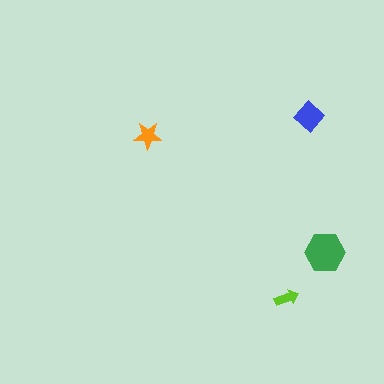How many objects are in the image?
There are 4 objects in the image.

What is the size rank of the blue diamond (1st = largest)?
2nd.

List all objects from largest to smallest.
The green hexagon, the blue diamond, the orange star, the lime arrow.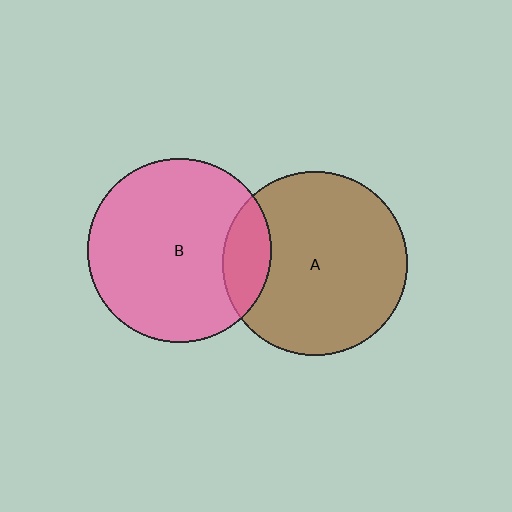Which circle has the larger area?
Circle A (brown).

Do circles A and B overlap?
Yes.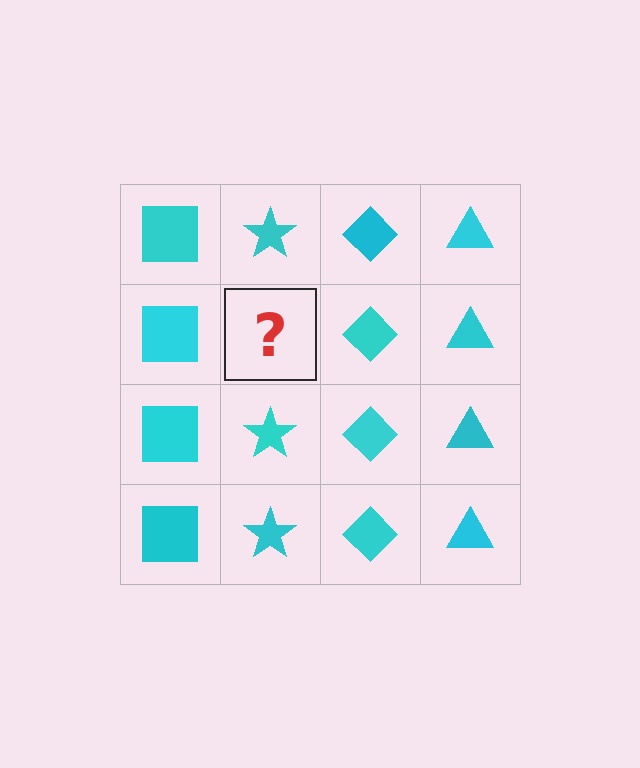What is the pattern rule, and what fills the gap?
The rule is that each column has a consistent shape. The gap should be filled with a cyan star.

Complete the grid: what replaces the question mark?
The question mark should be replaced with a cyan star.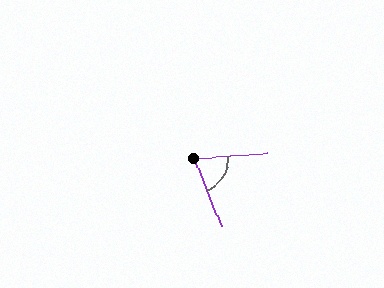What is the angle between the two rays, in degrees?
Approximately 72 degrees.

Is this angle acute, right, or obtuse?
It is acute.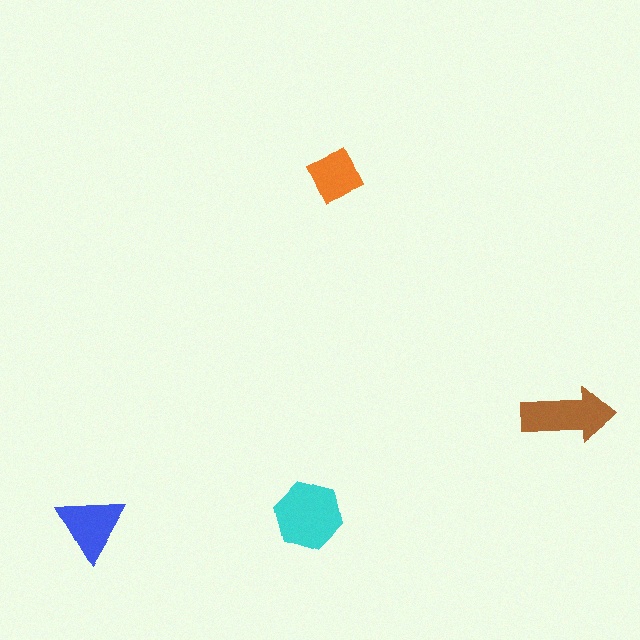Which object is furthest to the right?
The brown arrow is rightmost.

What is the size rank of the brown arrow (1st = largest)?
2nd.